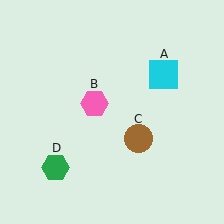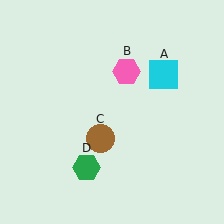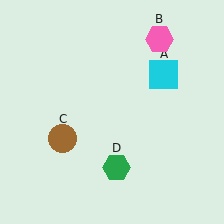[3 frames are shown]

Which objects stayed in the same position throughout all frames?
Cyan square (object A) remained stationary.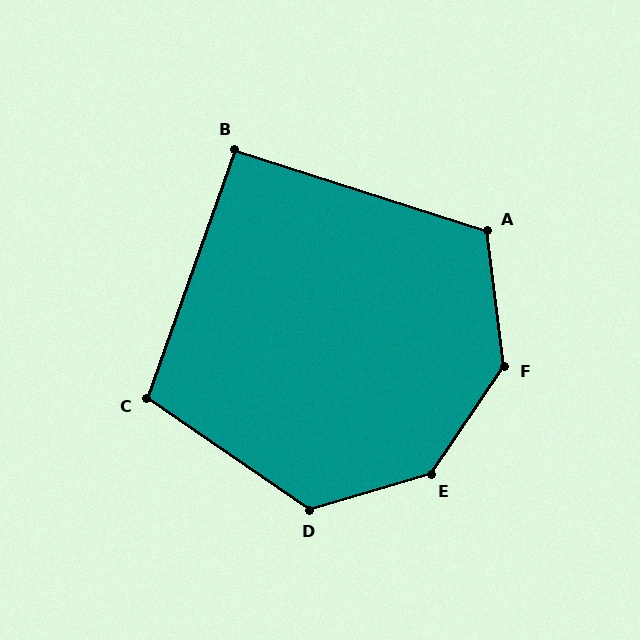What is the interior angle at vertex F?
Approximately 139 degrees (obtuse).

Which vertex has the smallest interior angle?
B, at approximately 92 degrees.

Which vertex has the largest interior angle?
E, at approximately 141 degrees.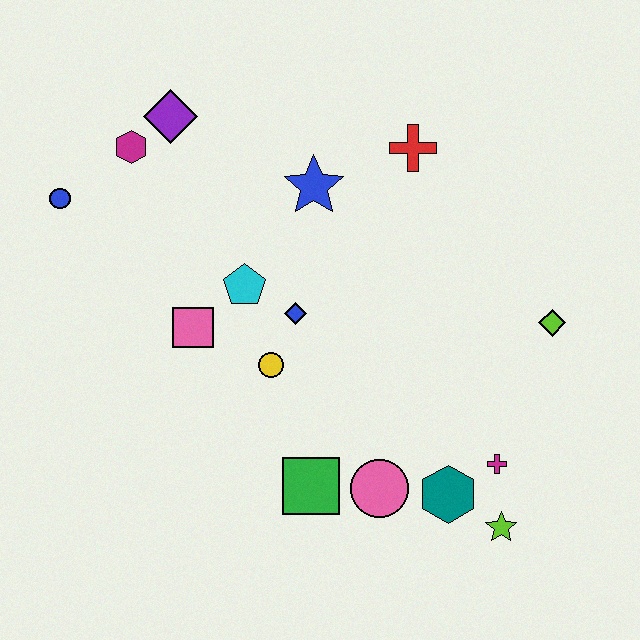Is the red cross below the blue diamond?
No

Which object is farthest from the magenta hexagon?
The lime star is farthest from the magenta hexagon.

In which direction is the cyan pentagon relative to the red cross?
The cyan pentagon is to the left of the red cross.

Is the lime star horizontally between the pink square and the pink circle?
No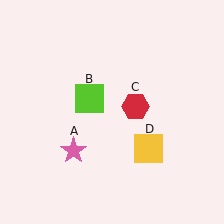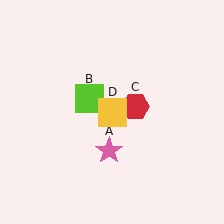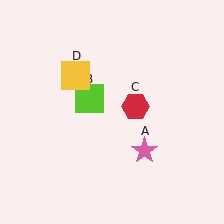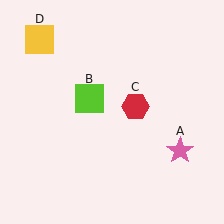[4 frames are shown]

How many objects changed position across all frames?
2 objects changed position: pink star (object A), yellow square (object D).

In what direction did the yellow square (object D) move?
The yellow square (object D) moved up and to the left.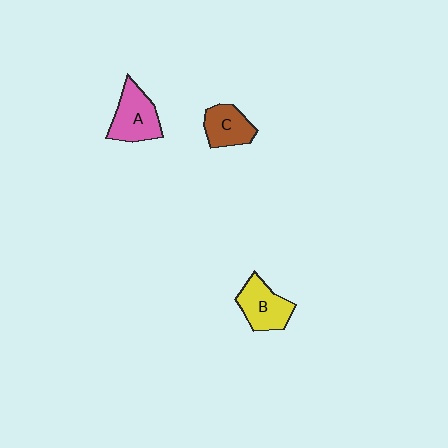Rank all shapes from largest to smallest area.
From largest to smallest: A (pink), B (yellow), C (brown).